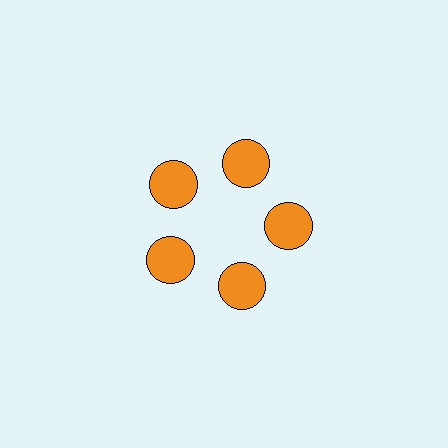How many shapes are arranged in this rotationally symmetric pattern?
There are 5 shapes, arranged in 5 groups of 1.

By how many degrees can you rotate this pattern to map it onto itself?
The pattern maps onto itself every 72 degrees of rotation.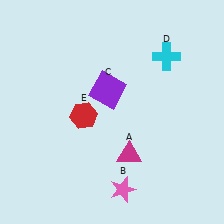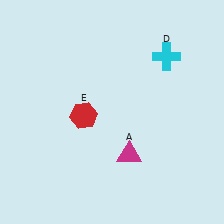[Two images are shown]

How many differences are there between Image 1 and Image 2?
There are 2 differences between the two images.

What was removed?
The pink star (B), the purple square (C) were removed in Image 2.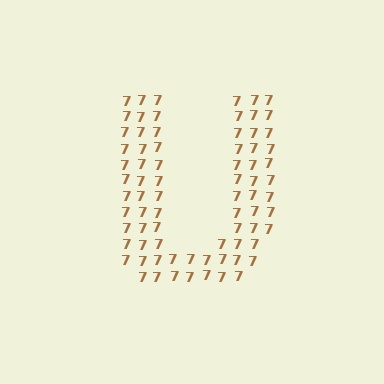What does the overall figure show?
The overall figure shows the letter U.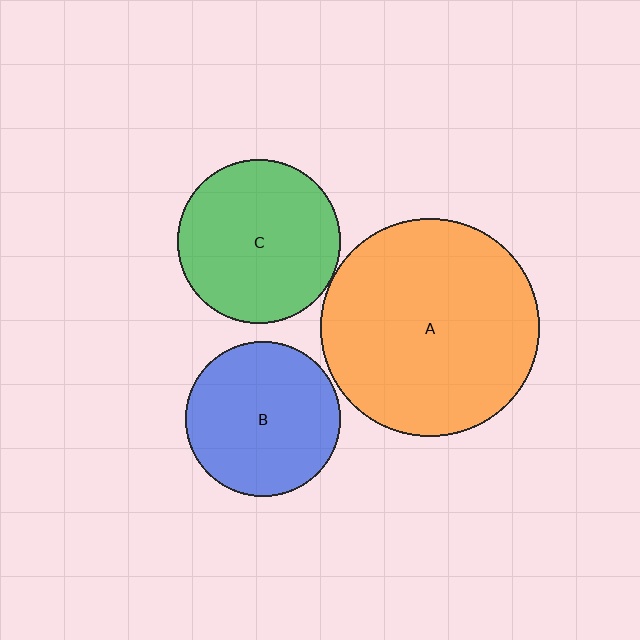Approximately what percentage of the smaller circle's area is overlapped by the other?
Approximately 5%.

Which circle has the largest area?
Circle A (orange).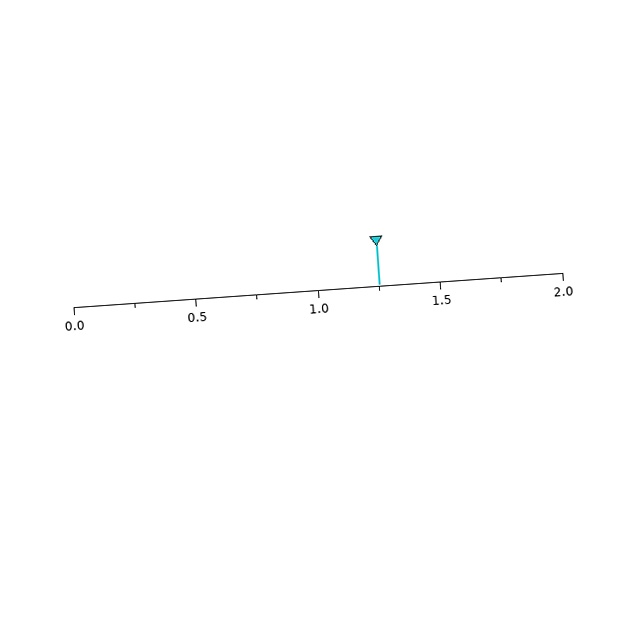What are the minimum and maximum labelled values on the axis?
The axis runs from 0.0 to 2.0.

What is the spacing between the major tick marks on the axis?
The major ticks are spaced 0.5 apart.